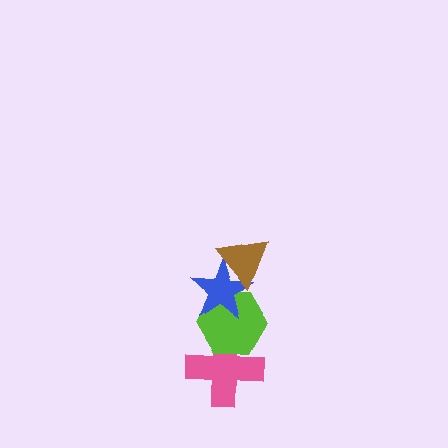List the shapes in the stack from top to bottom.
From top to bottom: the brown triangle, the blue star, the lime hexagon, the pink cross.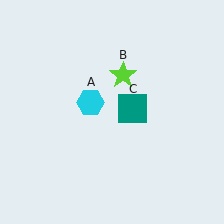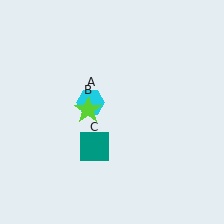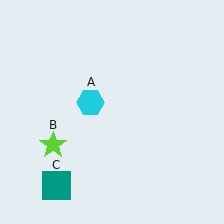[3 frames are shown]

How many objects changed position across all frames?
2 objects changed position: lime star (object B), teal square (object C).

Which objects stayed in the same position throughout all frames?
Cyan hexagon (object A) remained stationary.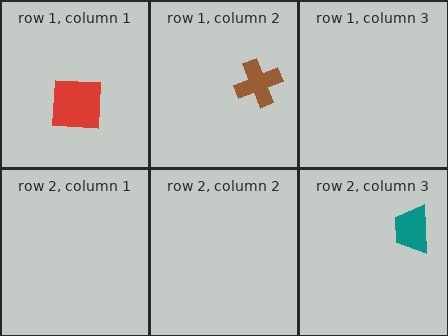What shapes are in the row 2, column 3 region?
The teal trapezoid.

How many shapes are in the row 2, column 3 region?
1.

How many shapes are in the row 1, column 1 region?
1.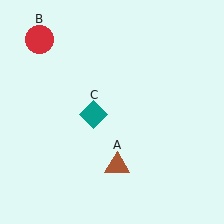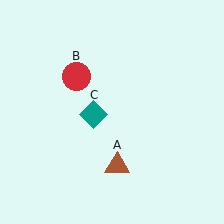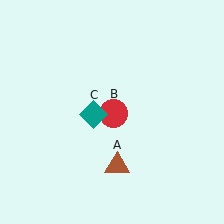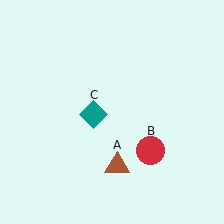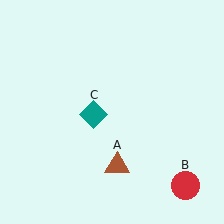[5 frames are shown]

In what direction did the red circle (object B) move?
The red circle (object B) moved down and to the right.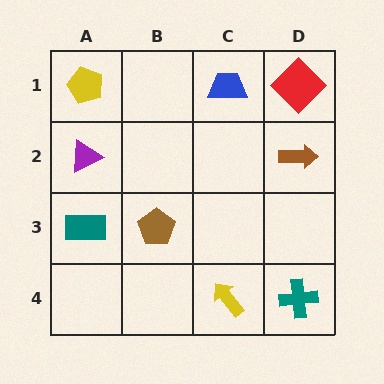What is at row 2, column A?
A purple triangle.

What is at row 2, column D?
A brown arrow.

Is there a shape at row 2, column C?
No, that cell is empty.